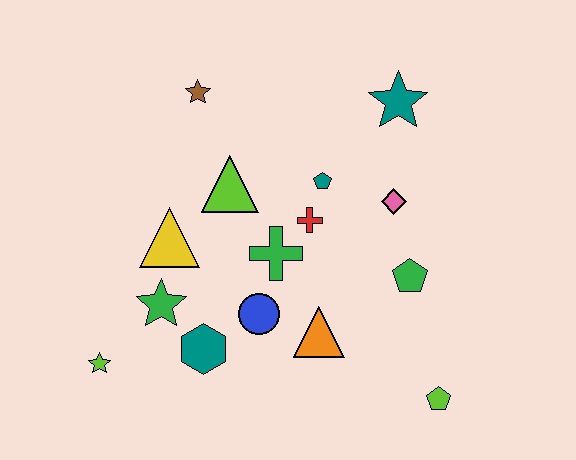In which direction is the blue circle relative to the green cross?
The blue circle is below the green cross.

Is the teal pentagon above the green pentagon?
Yes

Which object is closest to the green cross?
The red cross is closest to the green cross.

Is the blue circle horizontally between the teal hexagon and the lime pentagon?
Yes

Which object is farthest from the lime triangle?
The lime pentagon is farthest from the lime triangle.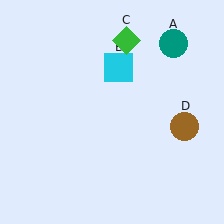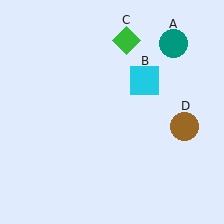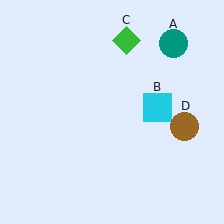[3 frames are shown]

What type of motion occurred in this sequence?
The cyan square (object B) rotated clockwise around the center of the scene.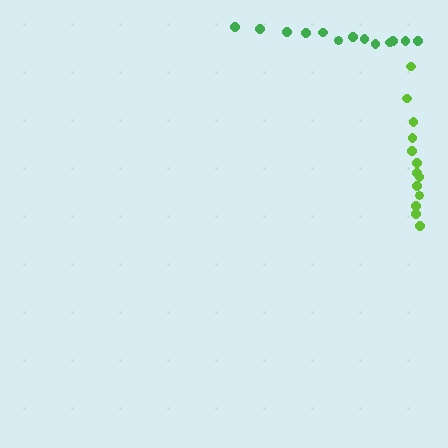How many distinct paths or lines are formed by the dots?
There are 2 distinct paths.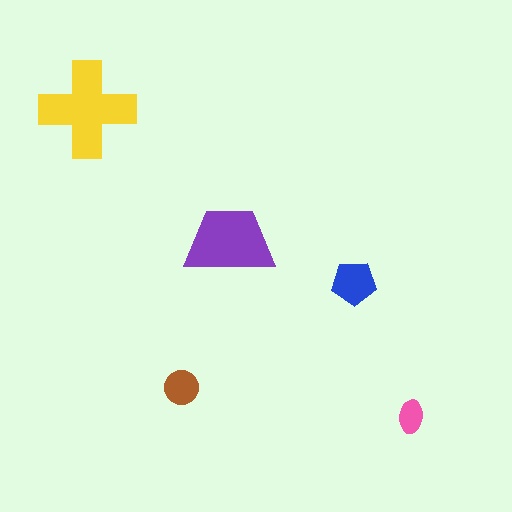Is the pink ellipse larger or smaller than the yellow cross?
Smaller.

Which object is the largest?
The yellow cross.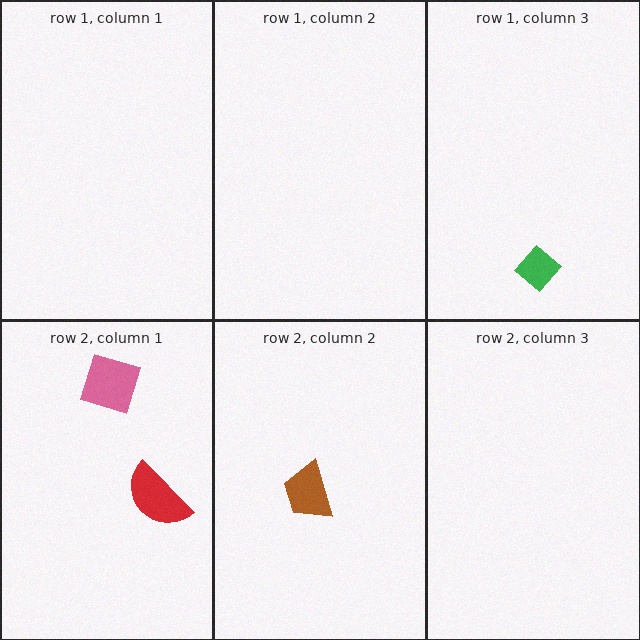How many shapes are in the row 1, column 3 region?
1.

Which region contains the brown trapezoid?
The row 2, column 2 region.